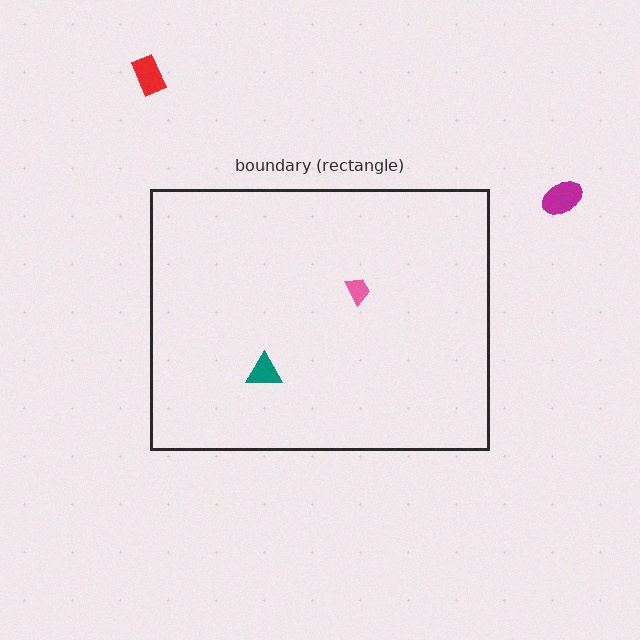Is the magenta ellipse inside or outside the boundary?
Outside.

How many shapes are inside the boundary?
2 inside, 2 outside.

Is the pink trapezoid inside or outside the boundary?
Inside.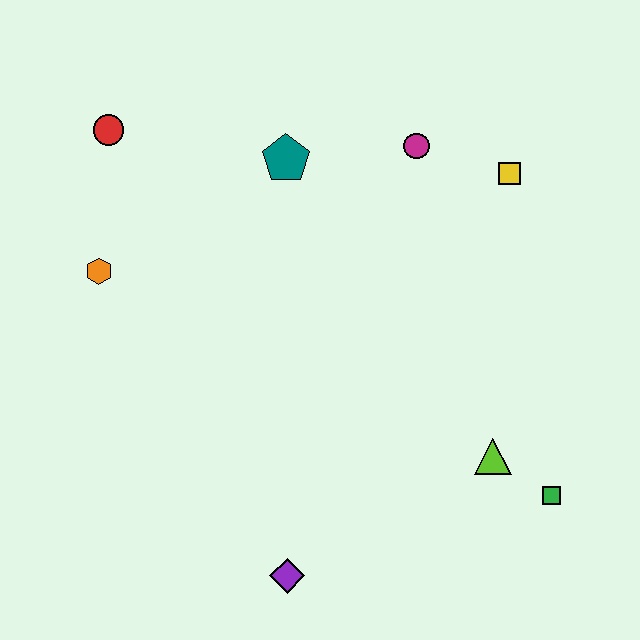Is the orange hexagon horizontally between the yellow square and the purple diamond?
No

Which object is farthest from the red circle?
The green square is farthest from the red circle.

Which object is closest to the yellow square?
The magenta circle is closest to the yellow square.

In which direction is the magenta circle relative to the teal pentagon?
The magenta circle is to the right of the teal pentagon.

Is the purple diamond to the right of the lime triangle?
No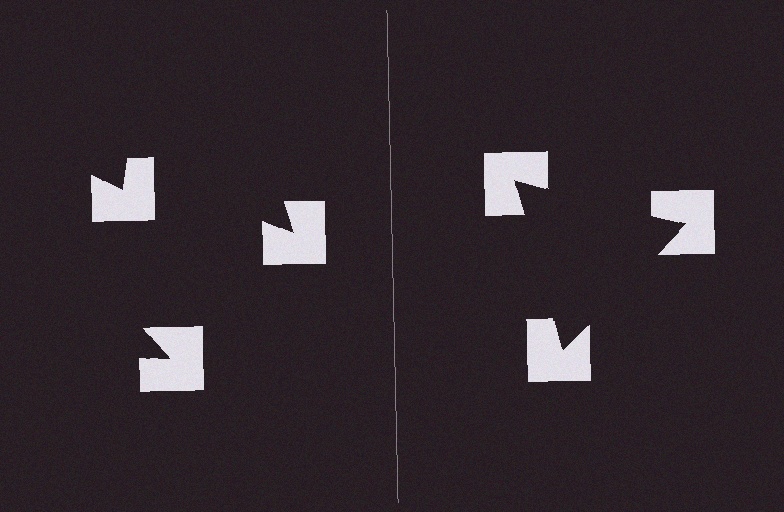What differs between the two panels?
The notched squares are positioned identically on both sides; only the wedge orientations differ. On the right they align to a triangle; on the left they are misaligned.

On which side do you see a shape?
An illusory triangle appears on the right side. On the left side the wedge cuts are rotated, so no coherent shape forms.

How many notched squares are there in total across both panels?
6 — 3 on each side.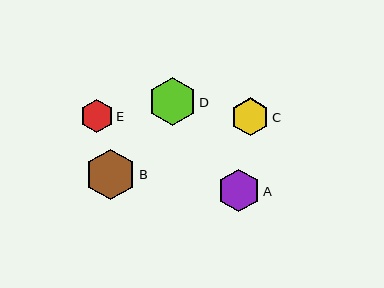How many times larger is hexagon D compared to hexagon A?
Hexagon D is approximately 1.1 times the size of hexagon A.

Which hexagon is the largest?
Hexagon B is the largest with a size of approximately 51 pixels.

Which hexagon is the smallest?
Hexagon E is the smallest with a size of approximately 33 pixels.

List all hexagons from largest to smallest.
From largest to smallest: B, D, A, C, E.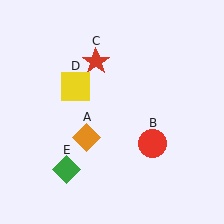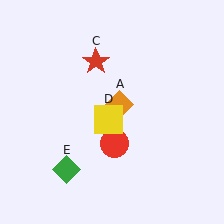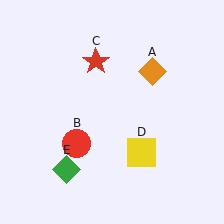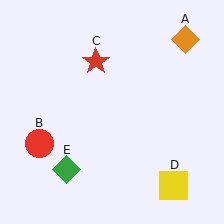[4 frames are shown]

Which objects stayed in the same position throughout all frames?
Red star (object C) and green diamond (object E) remained stationary.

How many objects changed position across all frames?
3 objects changed position: orange diamond (object A), red circle (object B), yellow square (object D).